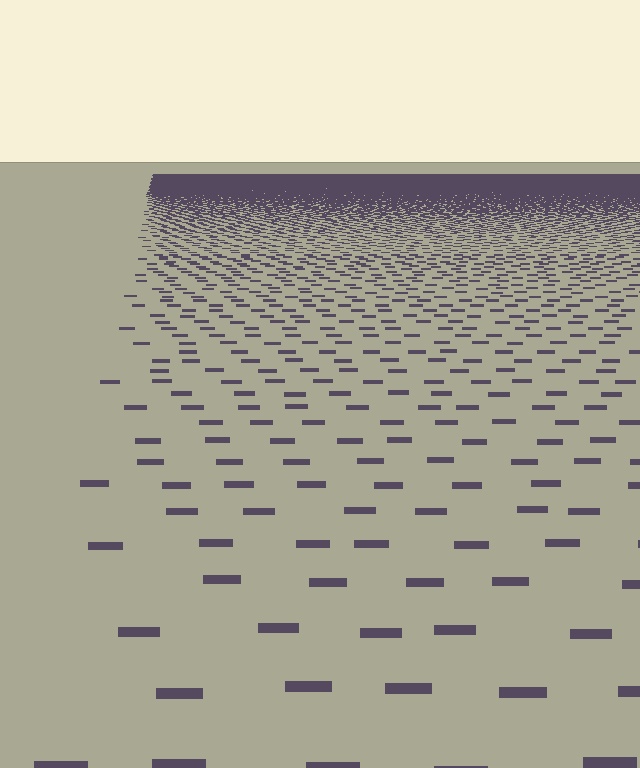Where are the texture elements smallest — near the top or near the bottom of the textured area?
Near the top.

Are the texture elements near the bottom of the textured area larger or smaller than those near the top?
Larger. Near the bottom, elements are closer to the viewer and appear at a bigger on-screen size.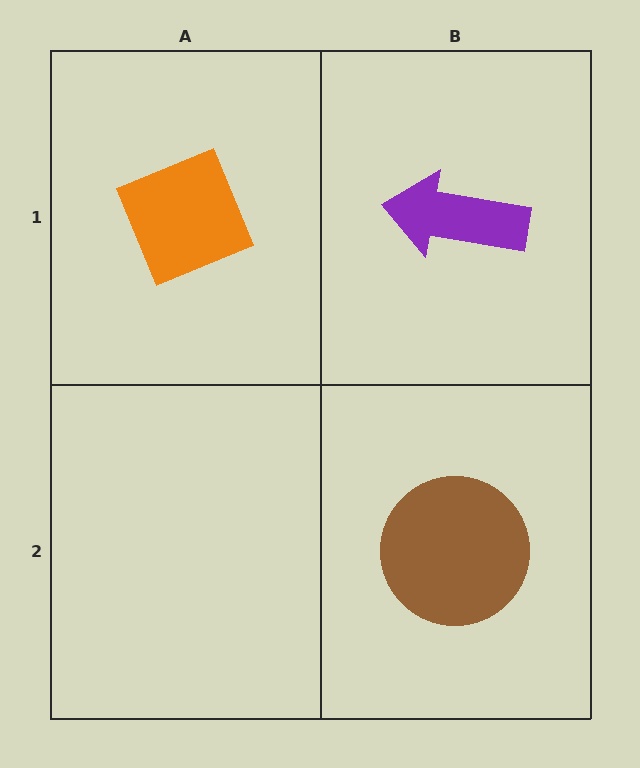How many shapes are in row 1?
2 shapes.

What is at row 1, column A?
An orange diamond.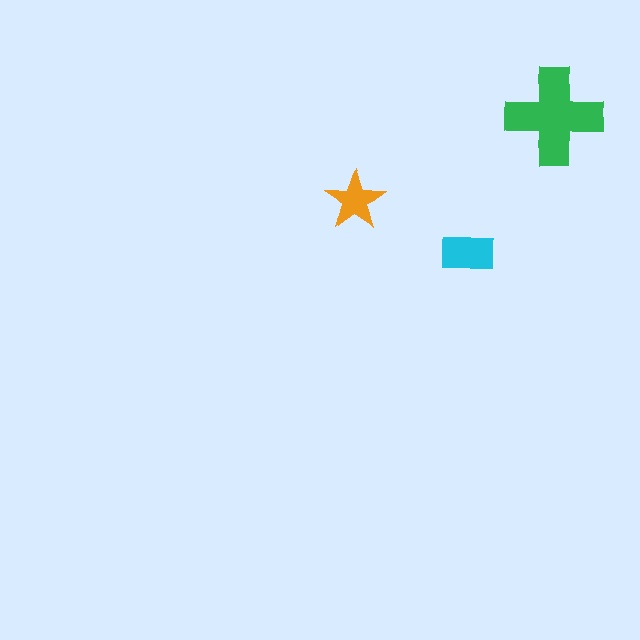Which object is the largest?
The green cross.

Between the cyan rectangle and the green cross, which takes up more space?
The green cross.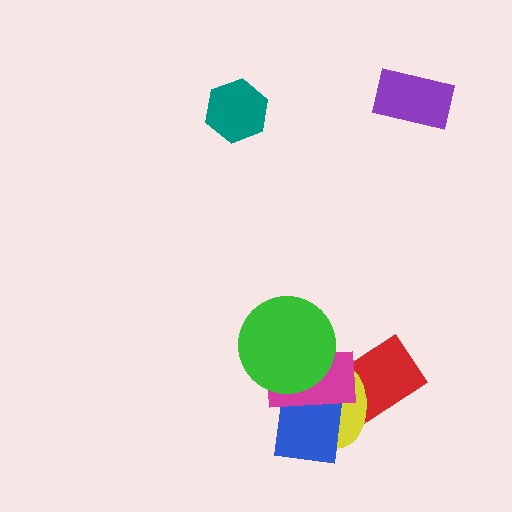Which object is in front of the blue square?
The magenta rectangle is in front of the blue square.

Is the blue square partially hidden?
Yes, it is partially covered by another shape.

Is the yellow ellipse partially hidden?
Yes, it is partially covered by another shape.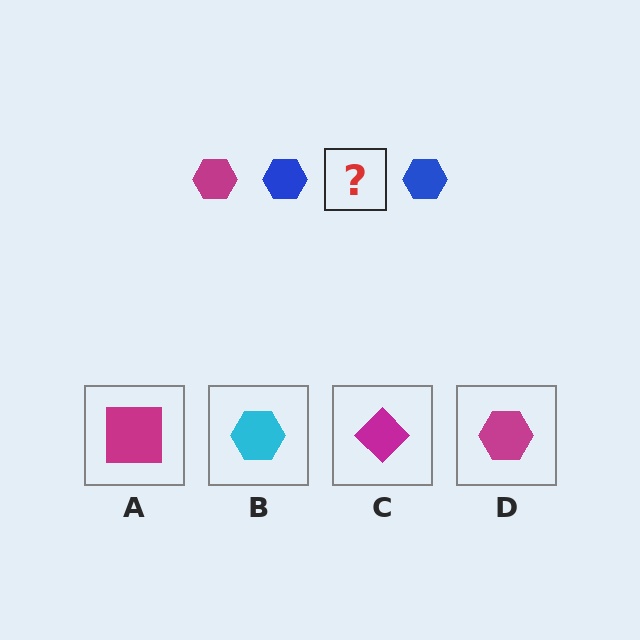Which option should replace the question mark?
Option D.